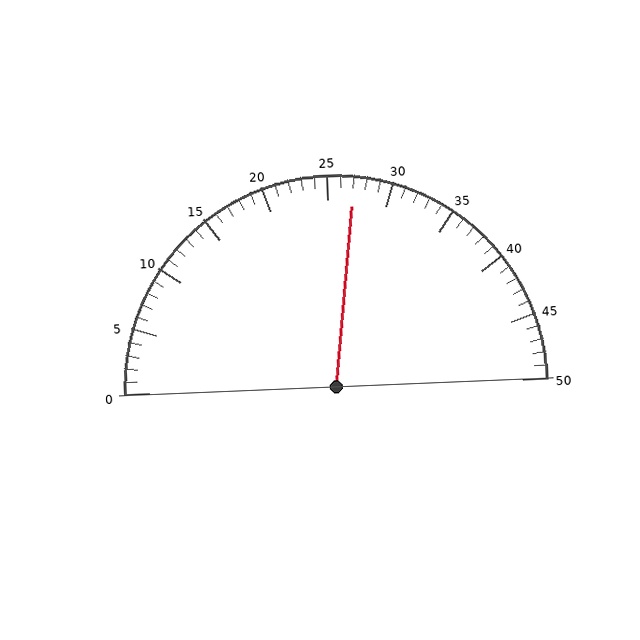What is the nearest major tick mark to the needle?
The nearest major tick mark is 25.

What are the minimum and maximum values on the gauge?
The gauge ranges from 0 to 50.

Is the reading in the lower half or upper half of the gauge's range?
The reading is in the upper half of the range (0 to 50).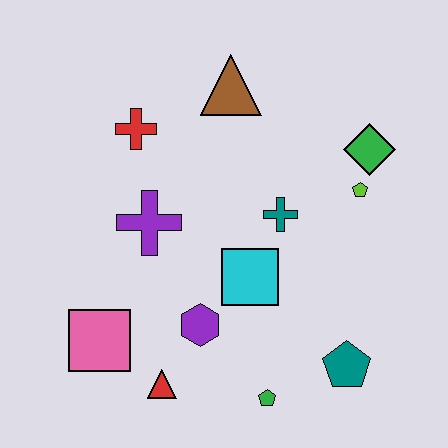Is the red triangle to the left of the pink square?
No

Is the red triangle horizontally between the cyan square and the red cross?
Yes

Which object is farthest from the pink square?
The green diamond is farthest from the pink square.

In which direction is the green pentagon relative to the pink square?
The green pentagon is to the right of the pink square.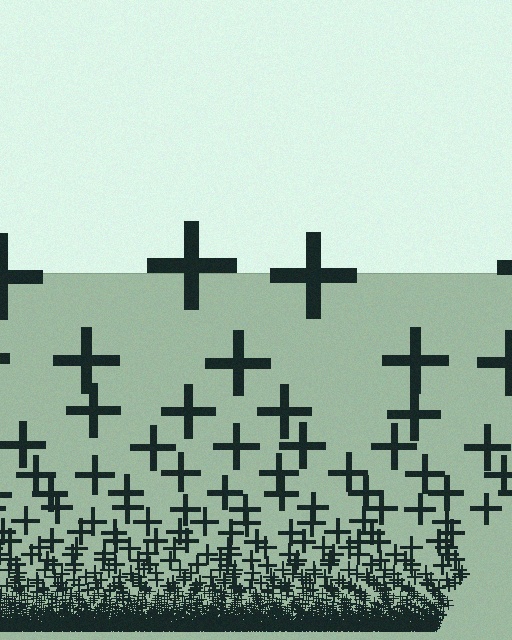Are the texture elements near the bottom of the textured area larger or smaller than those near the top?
Smaller. The gradient is inverted — elements near the bottom are smaller and denser.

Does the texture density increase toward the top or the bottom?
Density increases toward the bottom.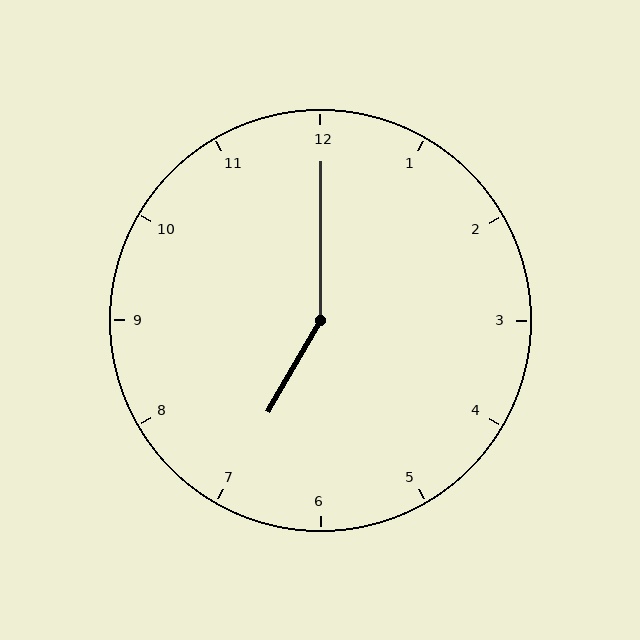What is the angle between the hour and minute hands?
Approximately 150 degrees.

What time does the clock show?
7:00.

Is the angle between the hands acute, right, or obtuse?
It is obtuse.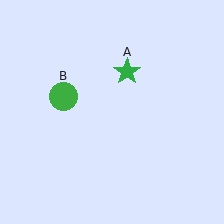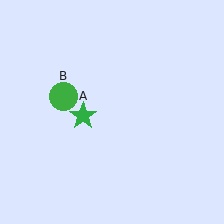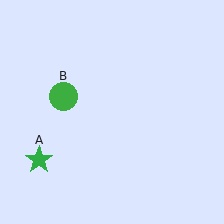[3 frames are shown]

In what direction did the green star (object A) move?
The green star (object A) moved down and to the left.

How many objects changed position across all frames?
1 object changed position: green star (object A).